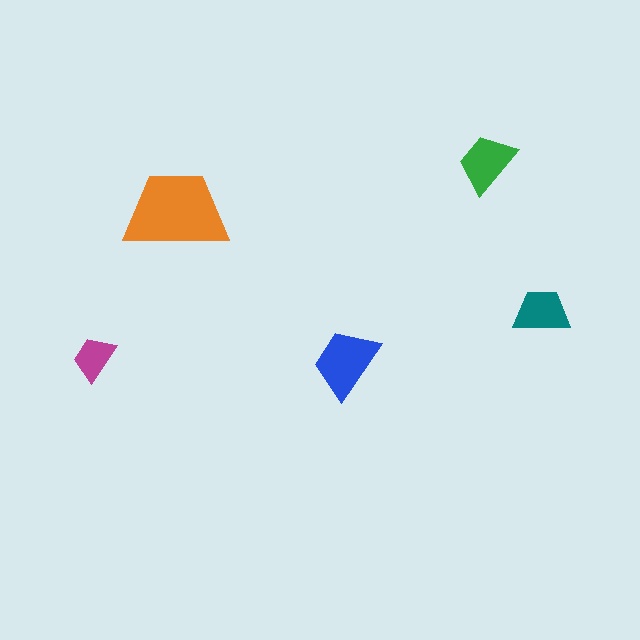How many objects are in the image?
There are 5 objects in the image.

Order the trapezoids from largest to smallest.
the orange one, the blue one, the green one, the teal one, the magenta one.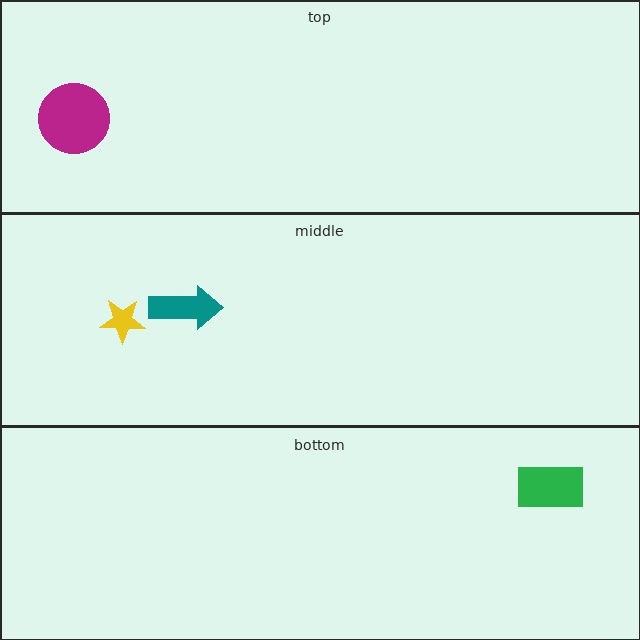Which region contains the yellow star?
The middle region.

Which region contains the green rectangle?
The bottom region.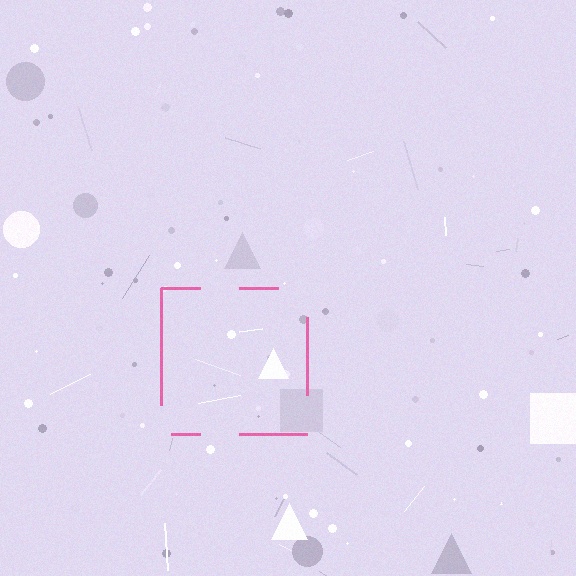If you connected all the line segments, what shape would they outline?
They would outline a square.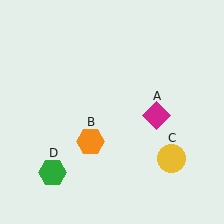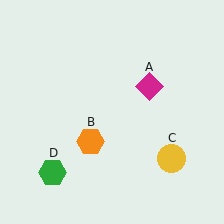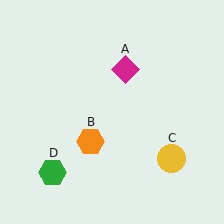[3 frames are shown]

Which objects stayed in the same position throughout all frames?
Orange hexagon (object B) and yellow circle (object C) and green hexagon (object D) remained stationary.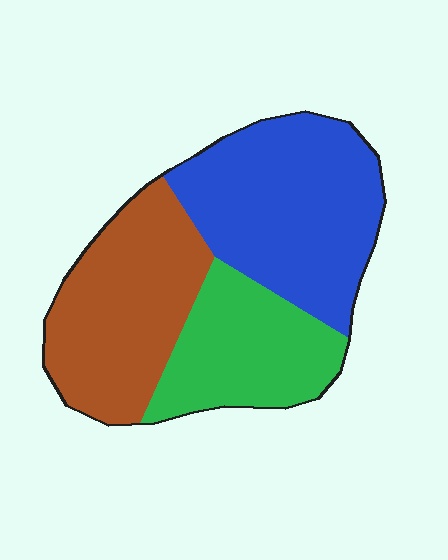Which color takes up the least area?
Green, at roughly 25%.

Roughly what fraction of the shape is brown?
Brown covers around 35% of the shape.